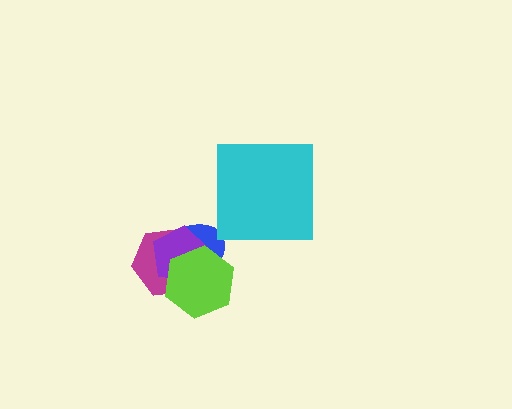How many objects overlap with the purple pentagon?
3 objects overlap with the purple pentagon.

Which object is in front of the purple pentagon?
The lime hexagon is in front of the purple pentagon.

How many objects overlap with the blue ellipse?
3 objects overlap with the blue ellipse.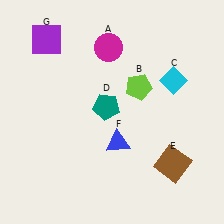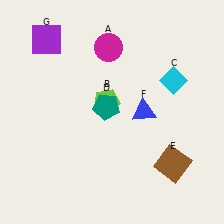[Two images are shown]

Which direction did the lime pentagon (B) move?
The lime pentagon (B) moved left.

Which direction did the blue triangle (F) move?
The blue triangle (F) moved up.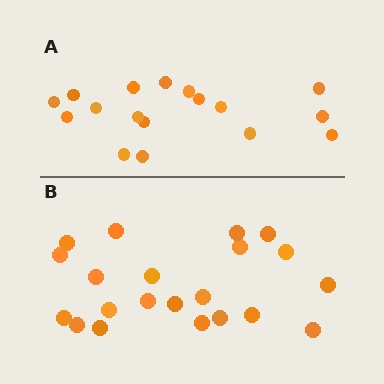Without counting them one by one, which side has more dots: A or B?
Region B (the bottom region) has more dots.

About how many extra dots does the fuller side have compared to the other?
Region B has about 4 more dots than region A.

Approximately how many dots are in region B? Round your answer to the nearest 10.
About 20 dots. (The exact count is 21, which rounds to 20.)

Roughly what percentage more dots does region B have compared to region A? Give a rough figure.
About 25% more.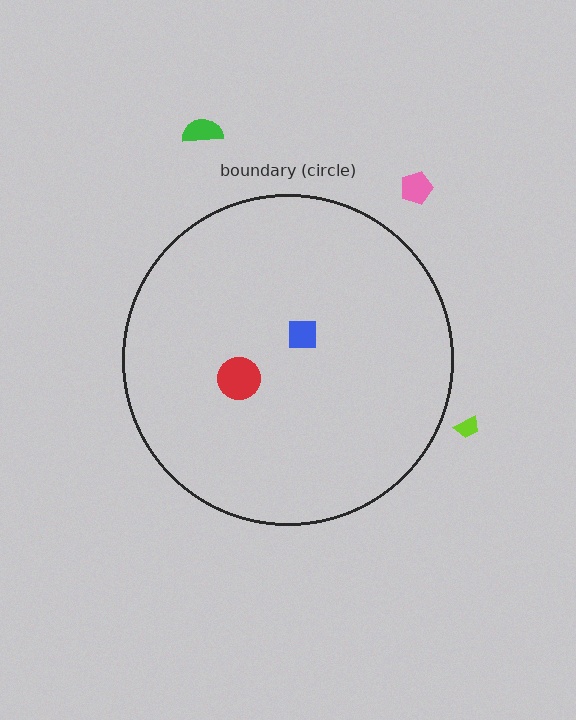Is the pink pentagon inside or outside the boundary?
Outside.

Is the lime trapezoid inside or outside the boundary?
Outside.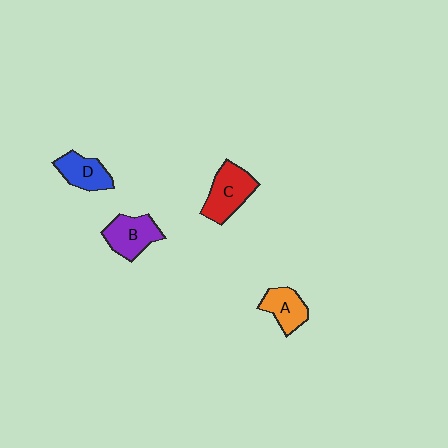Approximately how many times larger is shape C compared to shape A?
Approximately 1.4 times.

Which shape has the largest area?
Shape C (red).